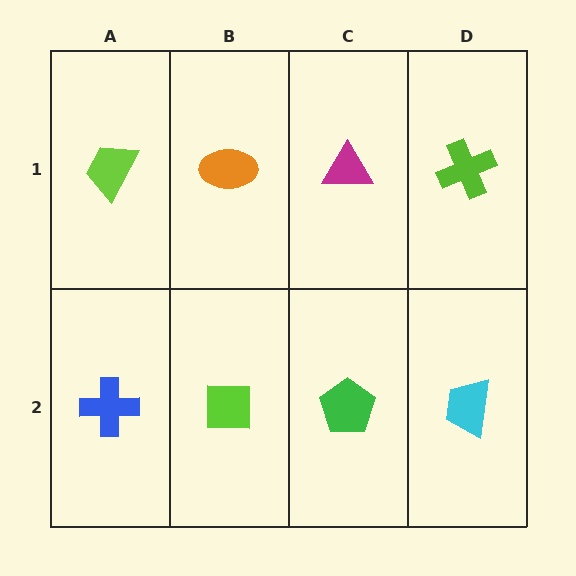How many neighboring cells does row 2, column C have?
3.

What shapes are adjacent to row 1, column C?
A green pentagon (row 2, column C), an orange ellipse (row 1, column B), a lime cross (row 1, column D).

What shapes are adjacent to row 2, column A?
A lime trapezoid (row 1, column A), a lime square (row 2, column B).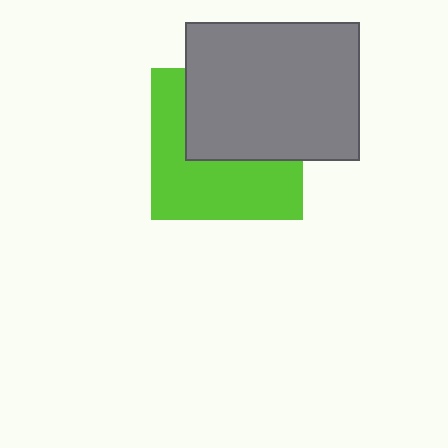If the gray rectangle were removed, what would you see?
You would see the complete lime square.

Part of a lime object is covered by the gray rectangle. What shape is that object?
It is a square.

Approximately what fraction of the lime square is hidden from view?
Roughly 48% of the lime square is hidden behind the gray rectangle.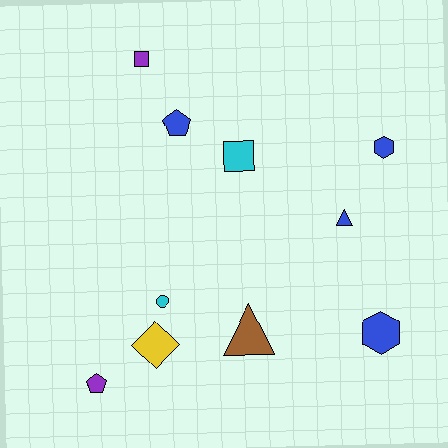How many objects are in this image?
There are 10 objects.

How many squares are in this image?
There are 2 squares.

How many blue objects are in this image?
There are 4 blue objects.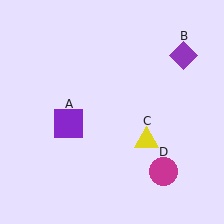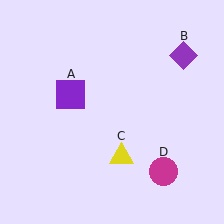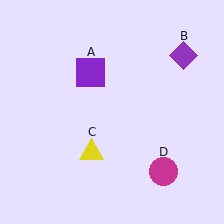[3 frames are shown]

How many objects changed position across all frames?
2 objects changed position: purple square (object A), yellow triangle (object C).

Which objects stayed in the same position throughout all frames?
Purple diamond (object B) and magenta circle (object D) remained stationary.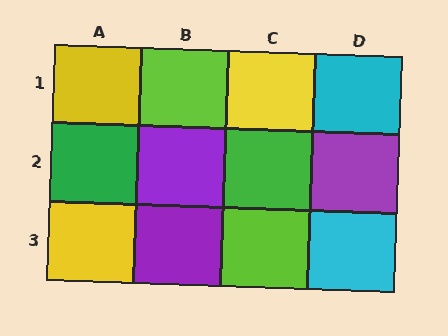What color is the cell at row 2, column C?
Green.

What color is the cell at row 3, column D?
Cyan.